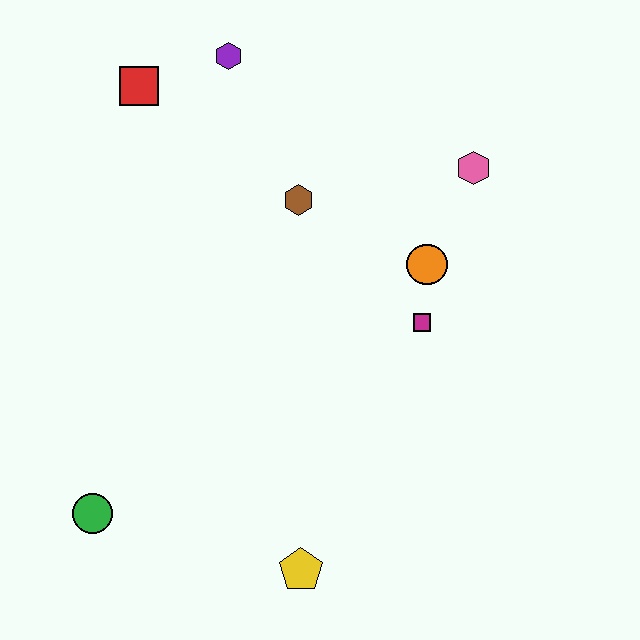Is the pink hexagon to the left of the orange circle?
No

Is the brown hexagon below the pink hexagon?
Yes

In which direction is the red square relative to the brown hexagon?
The red square is to the left of the brown hexagon.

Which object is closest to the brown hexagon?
The orange circle is closest to the brown hexagon.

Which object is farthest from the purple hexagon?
The yellow pentagon is farthest from the purple hexagon.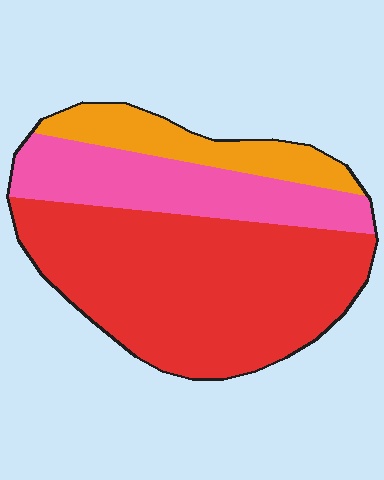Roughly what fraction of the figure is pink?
Pink covers around 25% of the figure.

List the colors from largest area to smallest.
From largest to smallest: red, pink, orange.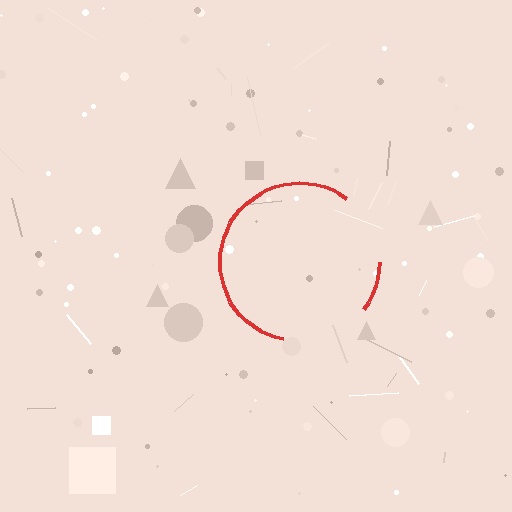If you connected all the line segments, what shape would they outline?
They would outline a circle.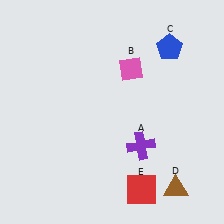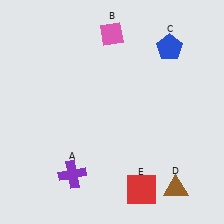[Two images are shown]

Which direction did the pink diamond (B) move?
The pink diamond (B) moved up.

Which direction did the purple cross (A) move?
The purple cross (A) moved left.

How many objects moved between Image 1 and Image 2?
2 objects moved between the two images.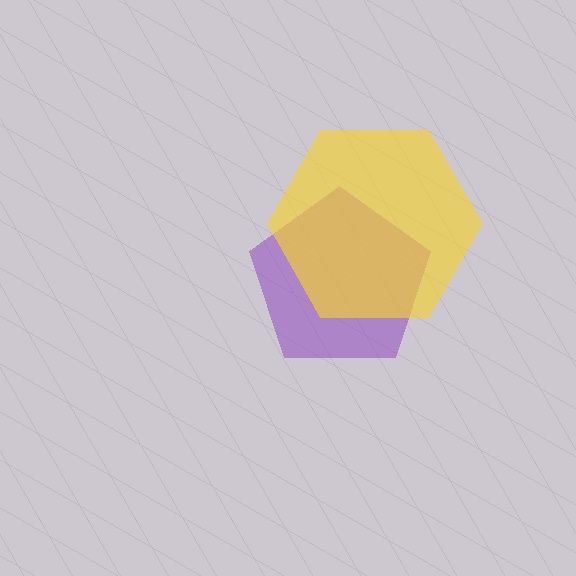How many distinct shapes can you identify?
There are 2 distinct shapes: a purple pentagon, a yellow hexagon.